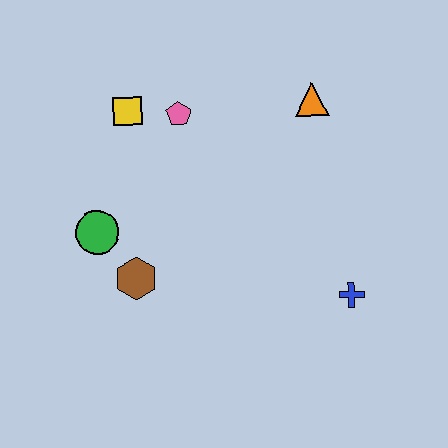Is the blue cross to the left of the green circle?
No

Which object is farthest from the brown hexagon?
The orange triangle is farthest from the brown hexagon.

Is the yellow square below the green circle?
No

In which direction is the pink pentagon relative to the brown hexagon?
The pink pentagon is above the brown hexagon.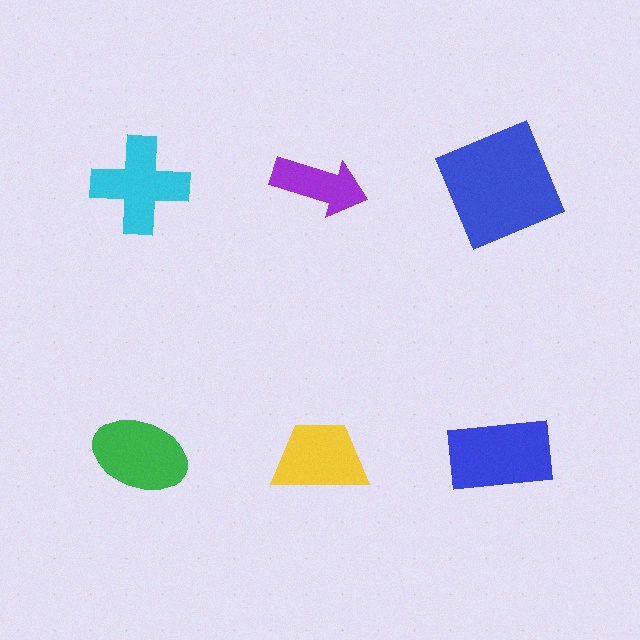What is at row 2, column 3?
A blue rectangle.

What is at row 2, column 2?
A yellow trapezoid.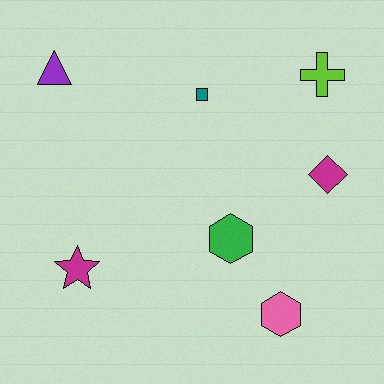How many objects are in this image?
There are 7 objects.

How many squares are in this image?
There is 1 square.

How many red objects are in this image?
There are no red objects.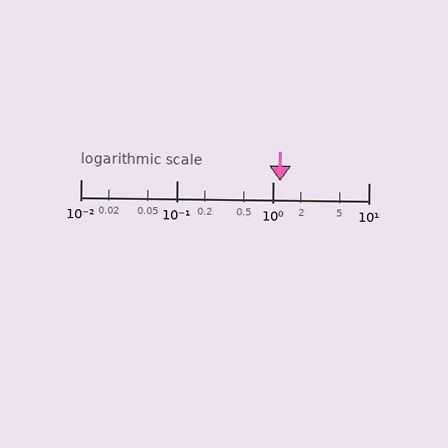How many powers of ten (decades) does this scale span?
The scale spans 3 decades, from 0.01 to 10.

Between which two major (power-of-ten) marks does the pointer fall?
The pointer is between 1 and 10.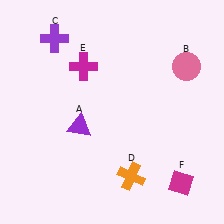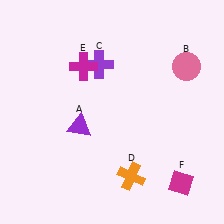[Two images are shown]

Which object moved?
The purple cross (C) moved right.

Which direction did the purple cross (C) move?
The purple cross (C) moved right.